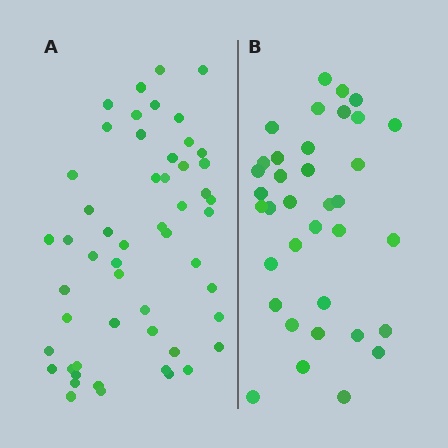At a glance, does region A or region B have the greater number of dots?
Region A (the left region) has more dots.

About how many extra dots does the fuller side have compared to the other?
Region A has approximately 15 more dots than region B.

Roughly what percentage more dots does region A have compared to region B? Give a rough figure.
About 45% more.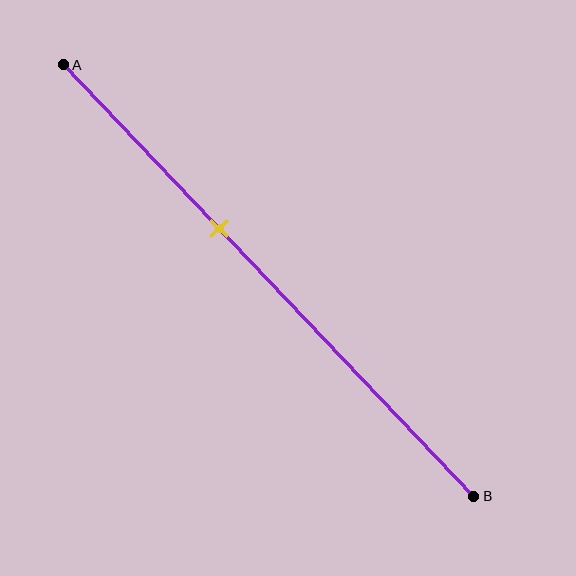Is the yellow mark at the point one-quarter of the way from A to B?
No, the mark is at about 40% from A, not at the 25% one-quarter point.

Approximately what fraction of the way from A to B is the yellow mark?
The yellow mark is approximately 40% of the way from A to B.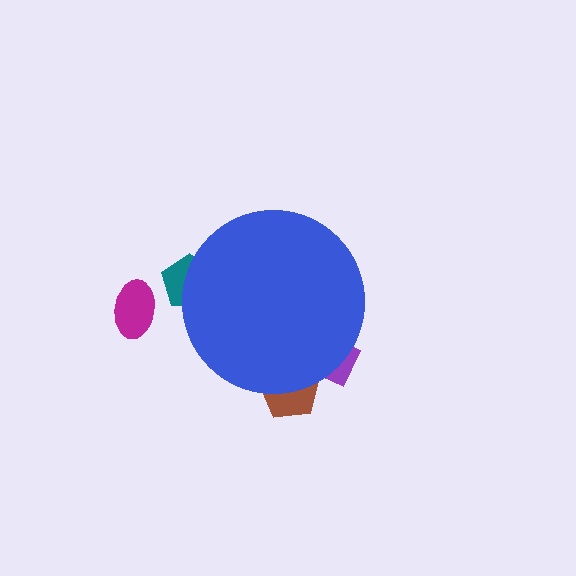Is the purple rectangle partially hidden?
Yes, the purple rectangle is partially hidden behind the blue circle.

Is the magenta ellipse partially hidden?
No, the magenta ellipse is fully visible.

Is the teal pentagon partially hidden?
Yes, the teal pentagon is partially hidden behind the blue circle.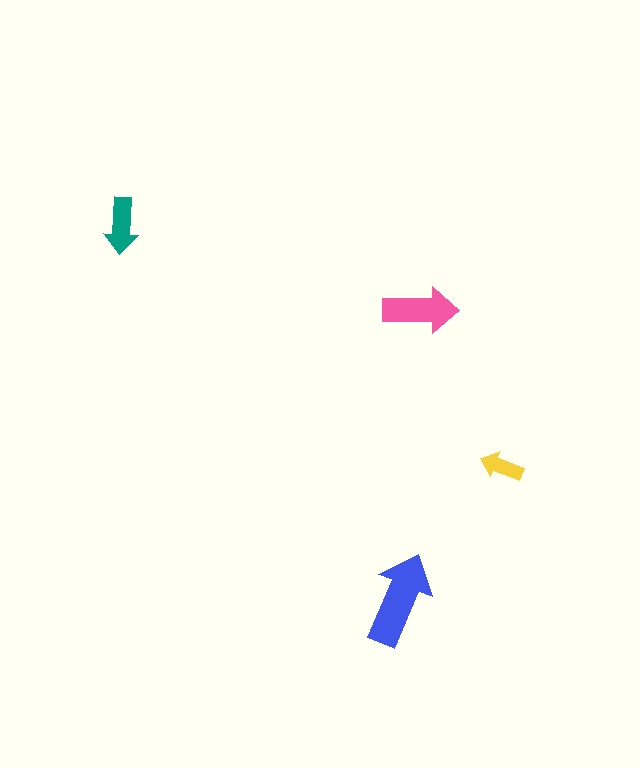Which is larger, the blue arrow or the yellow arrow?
The blue one.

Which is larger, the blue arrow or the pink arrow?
The blue one.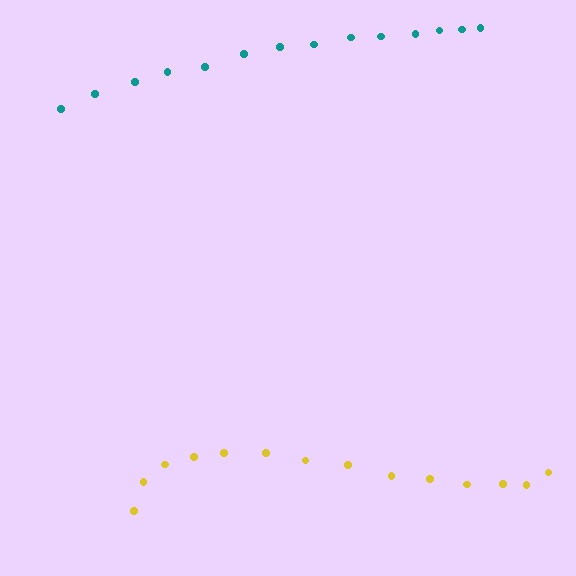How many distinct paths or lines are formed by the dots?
There are 2 distinct paths.